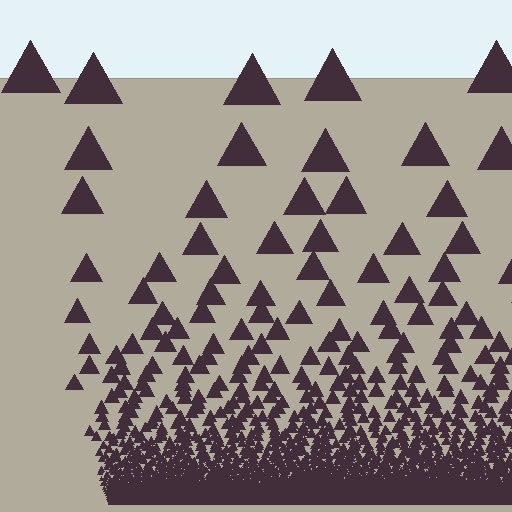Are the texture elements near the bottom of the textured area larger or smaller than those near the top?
Smaller. The gradient is inverted — elements near the bottom are smaller and denser.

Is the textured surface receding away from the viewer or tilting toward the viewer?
The surface appears to tilt toward the viewer. Texture elements get larger and sparser toward the top.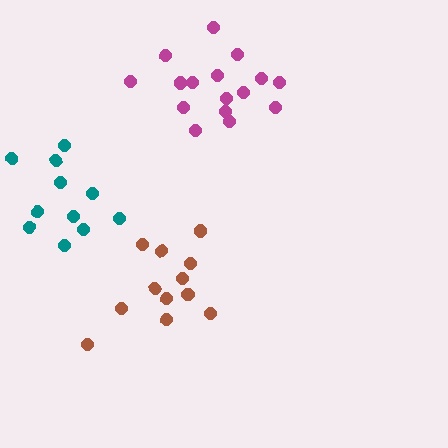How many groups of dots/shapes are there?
There are 3 groups.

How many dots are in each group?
Group 1: 16 dots, Group 2: 11 dots, Group 3: 12 dots (39 total).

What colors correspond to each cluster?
The clusters are colored: magenta, teal, brown.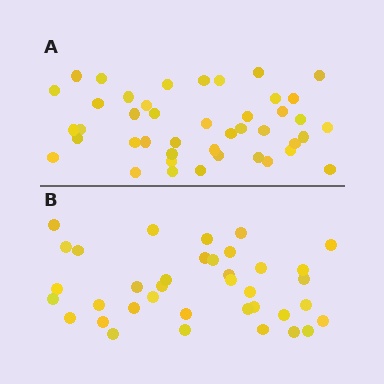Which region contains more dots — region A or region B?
Region A (the top region) has more dots.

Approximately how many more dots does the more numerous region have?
Region A has about 6 more dots than region B.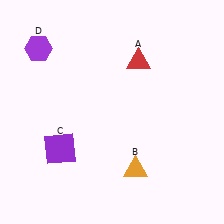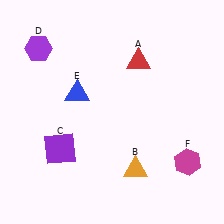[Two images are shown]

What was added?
A blue triangle (E), a magenta hexagon (F) were added in Image 2.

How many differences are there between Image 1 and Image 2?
There are 2 differences between the two images.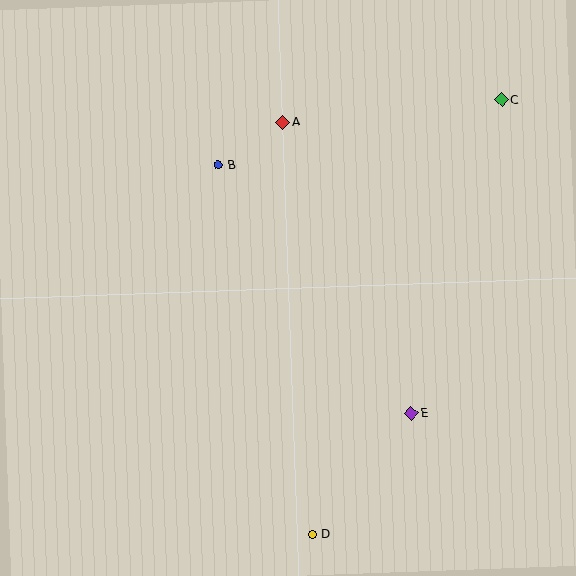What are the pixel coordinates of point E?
Point E is at (411, 413).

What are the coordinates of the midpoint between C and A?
The midpoint between C and A is at (392, 111).